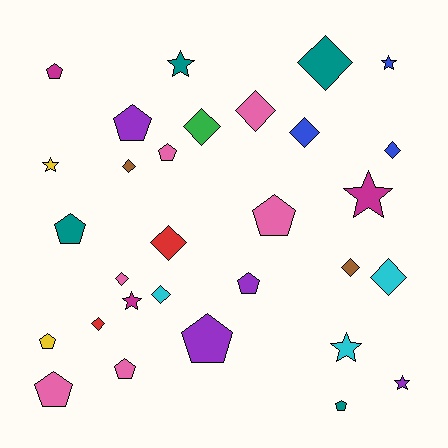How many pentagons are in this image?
There are 11 pentagons.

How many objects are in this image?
There are 30 objects.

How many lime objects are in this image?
There are no lime objects.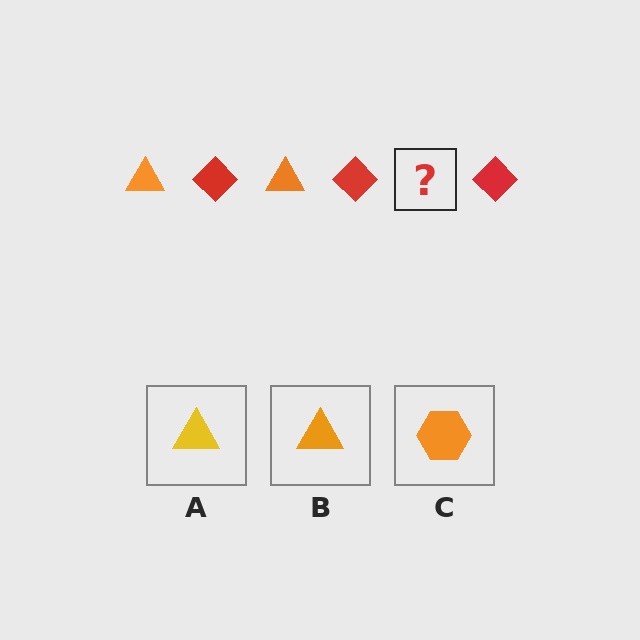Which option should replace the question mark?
Option B.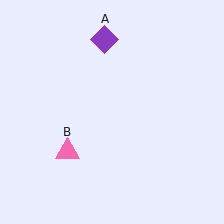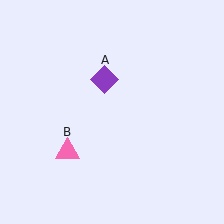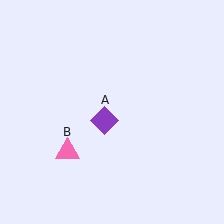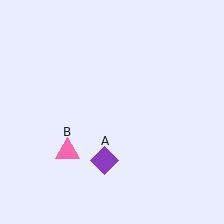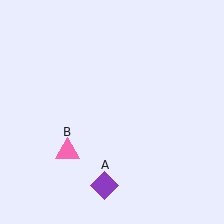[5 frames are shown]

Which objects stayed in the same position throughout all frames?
Pink triangle (object B) remained stationary.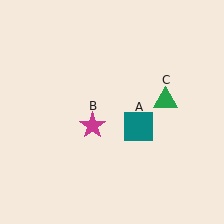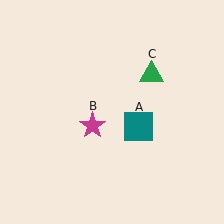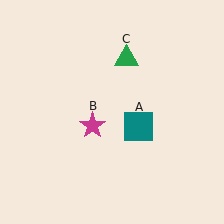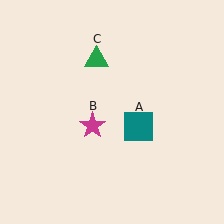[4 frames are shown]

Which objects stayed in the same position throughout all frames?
Teal square (object A) and magenta star (object B) remained stationary.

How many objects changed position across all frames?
1 object changed position: green triangle (object C).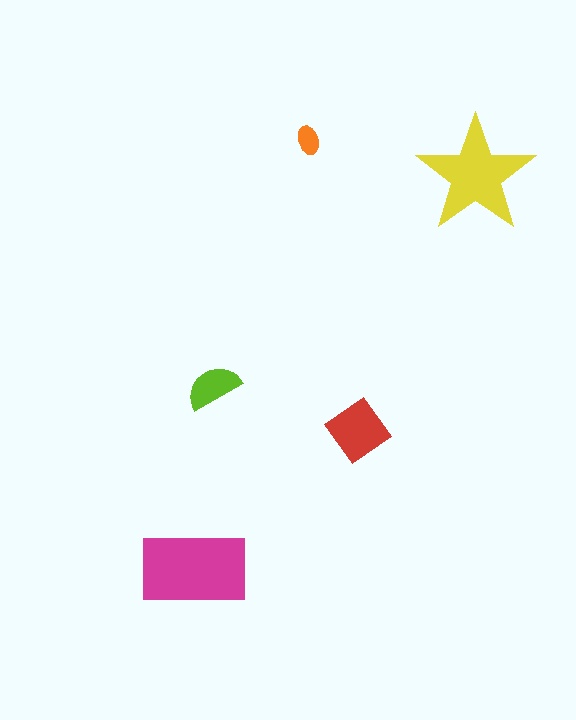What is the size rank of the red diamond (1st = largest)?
3rd.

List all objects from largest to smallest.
The magenta rectangle, the yellow star, the red diamond, the lime semicircle, the orange ellipse.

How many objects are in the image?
There are 5 objects in the image.